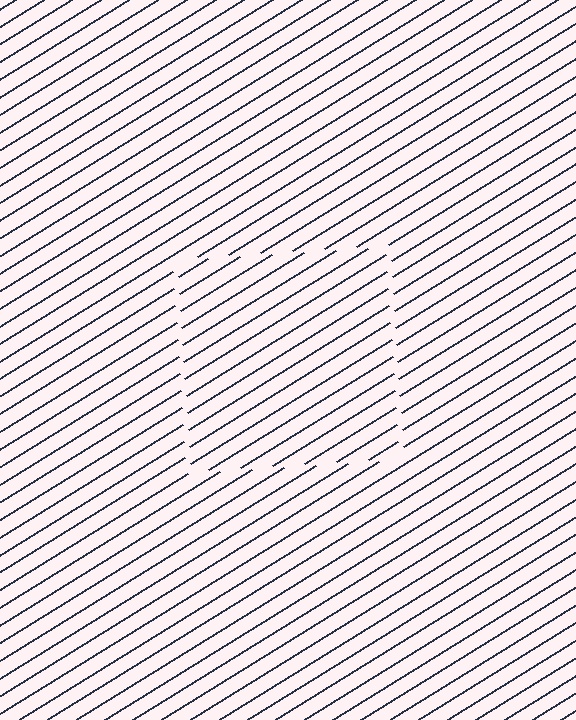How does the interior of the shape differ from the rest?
The interior of the shape contains the same grating, shifted by half a period — the contour is defined by the phase discontinuity where line-ends from the inner and outer gratings abut.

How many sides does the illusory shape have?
4 sides — the line-ends trace a square.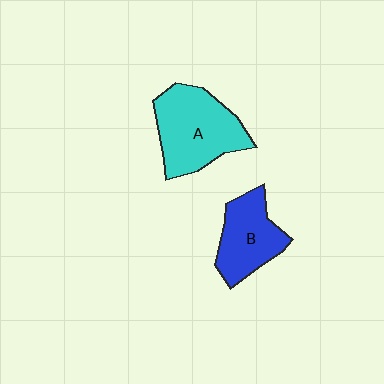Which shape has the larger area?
Shape A (cyan).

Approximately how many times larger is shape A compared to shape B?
Approximately 1.4 times.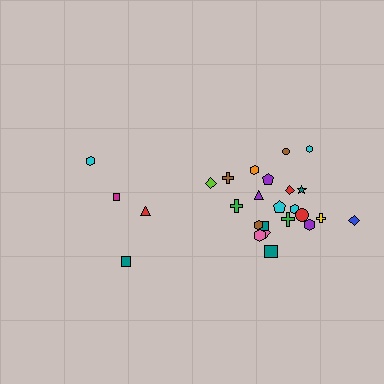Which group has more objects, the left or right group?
The right group.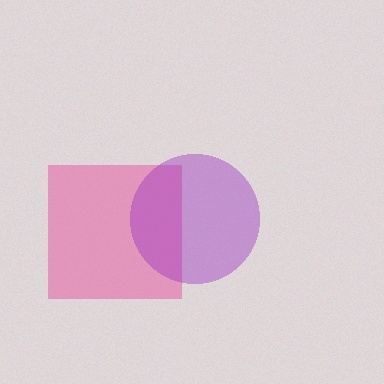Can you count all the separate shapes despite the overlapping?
Yes, there are 2 separate shapes.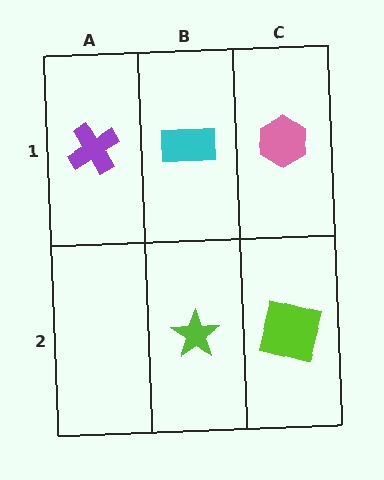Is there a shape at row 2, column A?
No, that cell is empty.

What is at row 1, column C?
A pink hexagon.